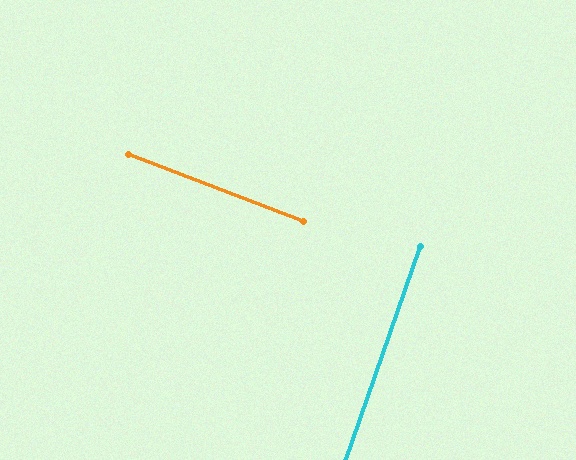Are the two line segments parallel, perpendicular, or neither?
Perpendicular — they meet at approximately 88°.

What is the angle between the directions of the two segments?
Approximately 88 degrees.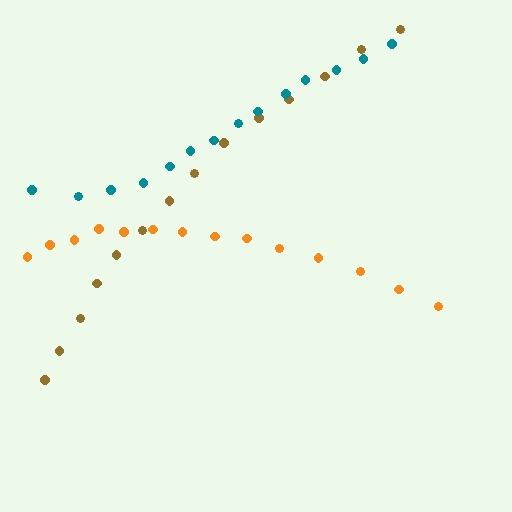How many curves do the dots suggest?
There are 3 distinct paths.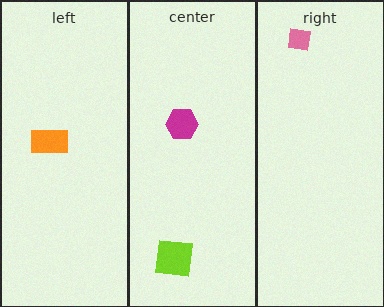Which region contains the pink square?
The right region.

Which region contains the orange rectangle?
The left region.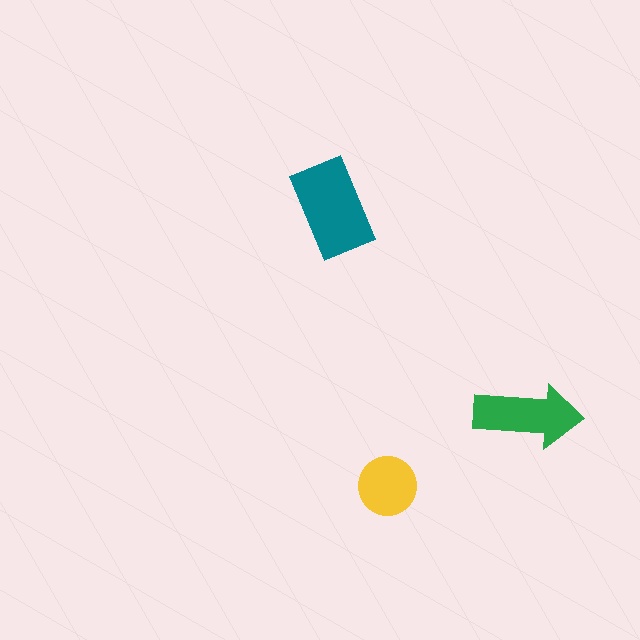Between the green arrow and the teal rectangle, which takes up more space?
The teal rectangle.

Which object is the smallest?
The yellow circle.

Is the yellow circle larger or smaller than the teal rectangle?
Smaller.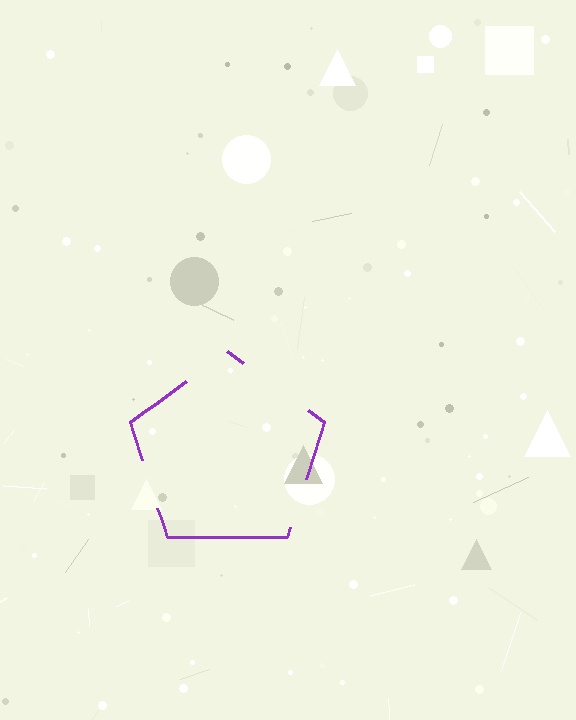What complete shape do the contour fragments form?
The contour fragments form a pentagon.